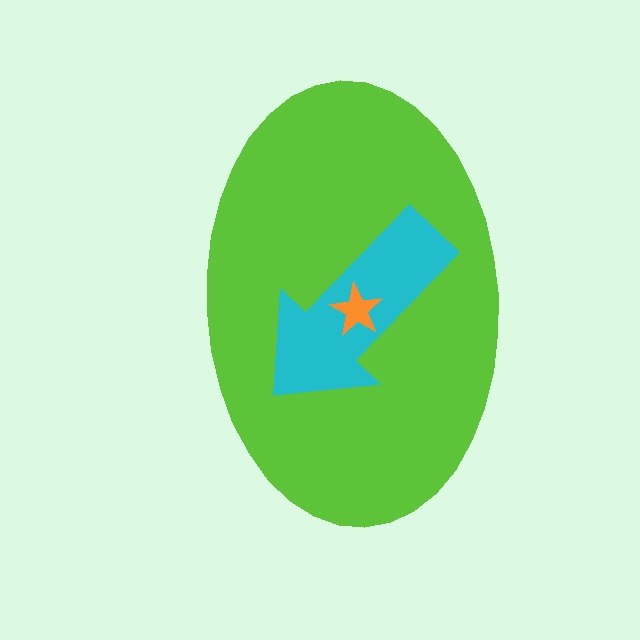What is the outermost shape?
The lime ellipse.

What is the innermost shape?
The orange star.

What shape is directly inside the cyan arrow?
The orange star.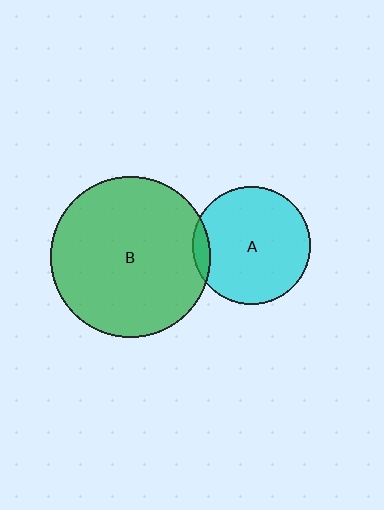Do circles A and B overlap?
Yes.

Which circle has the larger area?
Circle B (green).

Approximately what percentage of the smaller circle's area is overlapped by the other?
Approximately 5%.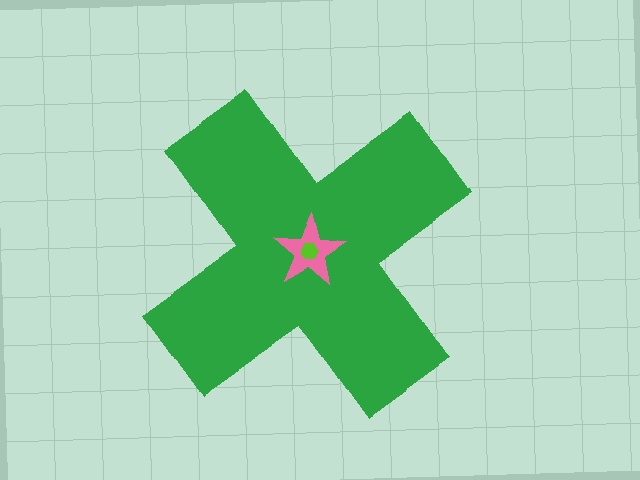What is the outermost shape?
The green cross.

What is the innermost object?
The lime hexagon.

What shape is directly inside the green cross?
The pink star.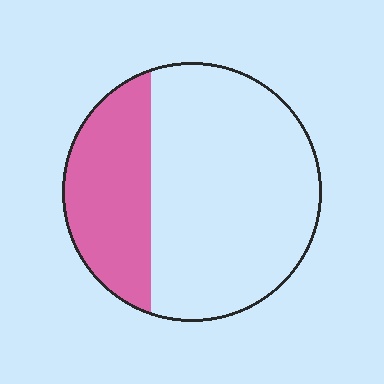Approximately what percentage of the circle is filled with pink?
Approximately 30%.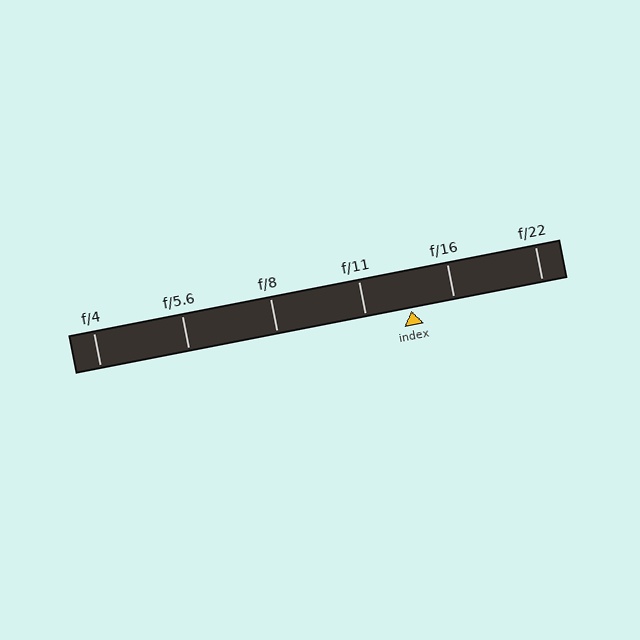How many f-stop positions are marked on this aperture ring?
There are 6 f-stop positions marked.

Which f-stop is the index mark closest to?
The index mark is closest to f/16.